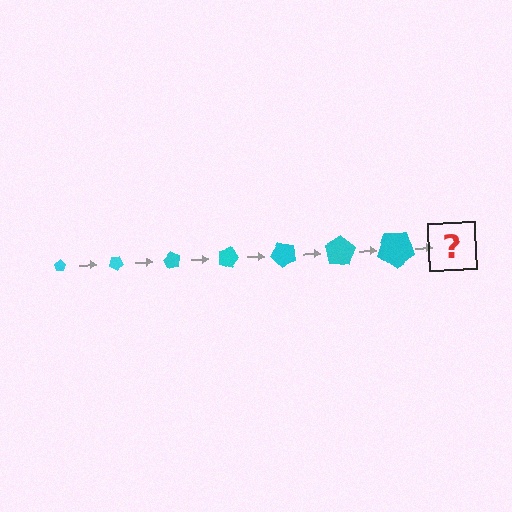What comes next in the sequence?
The next element should be a pentagon, larger than the previous one and rotated 210 degrees from the start.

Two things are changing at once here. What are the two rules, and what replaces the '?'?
The two rules are that the pentagon grows larger each step and it rotates 30 degrees each step. The '?' should be a pentagon, larger than the previous one and rotated 210 degrees from the start.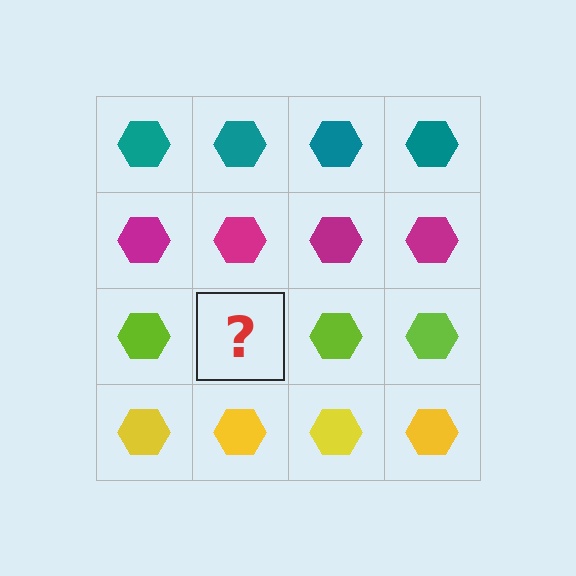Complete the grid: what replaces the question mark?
The question mark should be replaced with a lime hexagon.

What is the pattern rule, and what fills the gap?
The rule is that each row has a consistent color. The gap should be filled with a lime hexagon.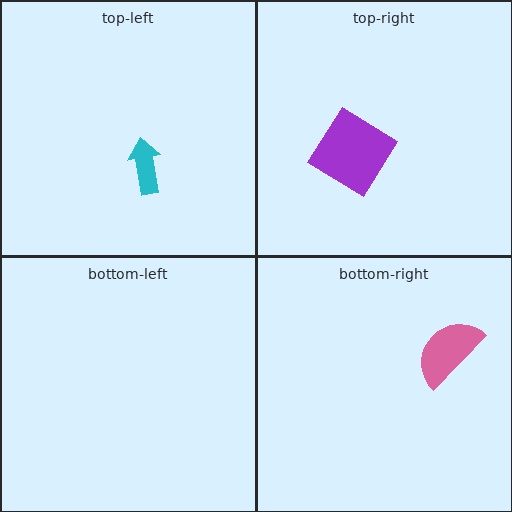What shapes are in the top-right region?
The purple diamond.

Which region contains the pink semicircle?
The bottom-right region.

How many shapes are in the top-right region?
1.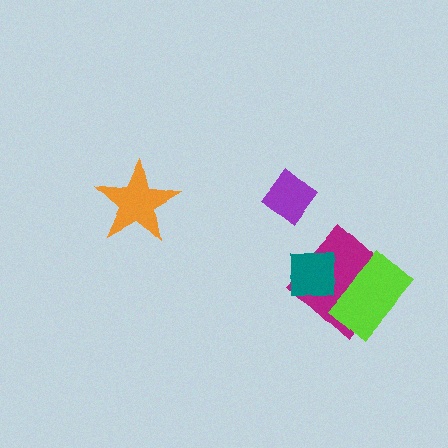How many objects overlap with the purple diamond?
0 objects overlap with the purple diamond.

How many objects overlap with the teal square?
1 object overlaps with the teal square.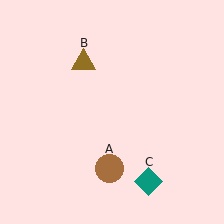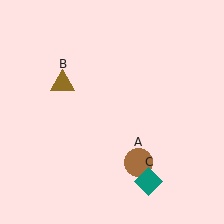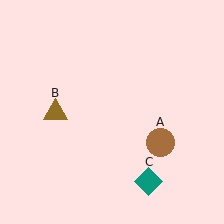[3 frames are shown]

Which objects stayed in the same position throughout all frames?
Teal diamond (object C) remained stationary.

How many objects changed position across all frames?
2 objects changed position: brown circle (object A), brown triangle (object B).